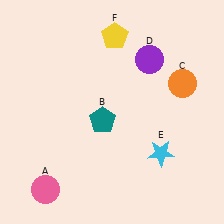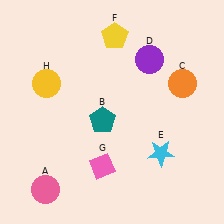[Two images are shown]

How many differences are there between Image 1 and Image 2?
There are 2 differences between the two images.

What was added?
A pink diamond (G), a yellow circle (H) were added in Image 2.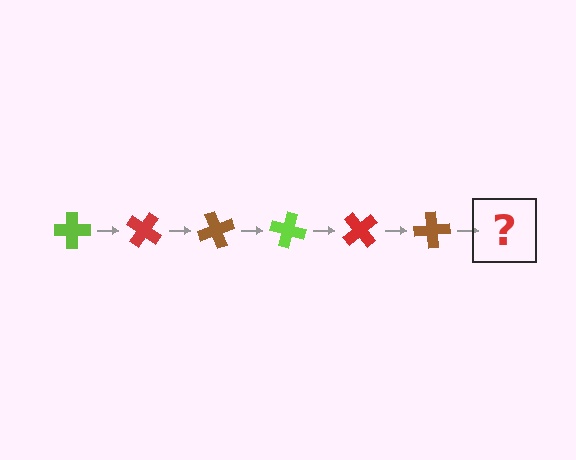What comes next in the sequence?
The next element should be a lime cross, rotated 210 degrees from the start.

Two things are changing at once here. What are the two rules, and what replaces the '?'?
The two rules are that it rotates 35 degrees each step and the color cycles through lime, red, and brown. The '?' should be a lime cross, rotated 210 degrees from the start.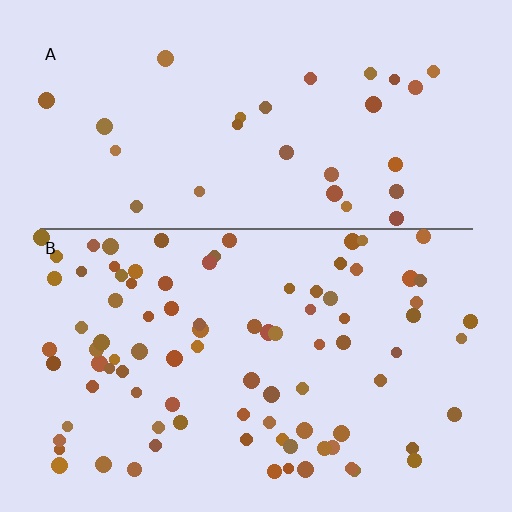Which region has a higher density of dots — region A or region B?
B (the bottom).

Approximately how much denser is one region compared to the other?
Approximately 3.1× — region B over region A.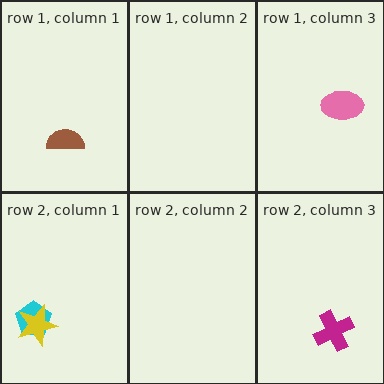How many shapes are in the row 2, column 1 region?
2.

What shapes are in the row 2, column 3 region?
The magenta cross.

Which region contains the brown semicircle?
The row 1, column 1 region.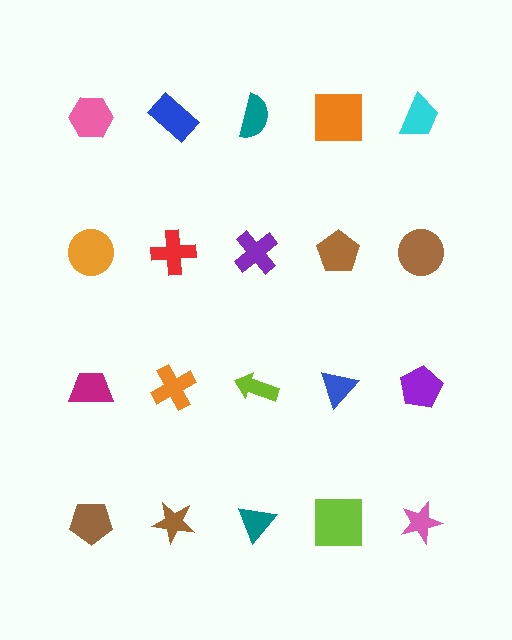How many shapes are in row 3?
5 shapes.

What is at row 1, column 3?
A teal semicircle.